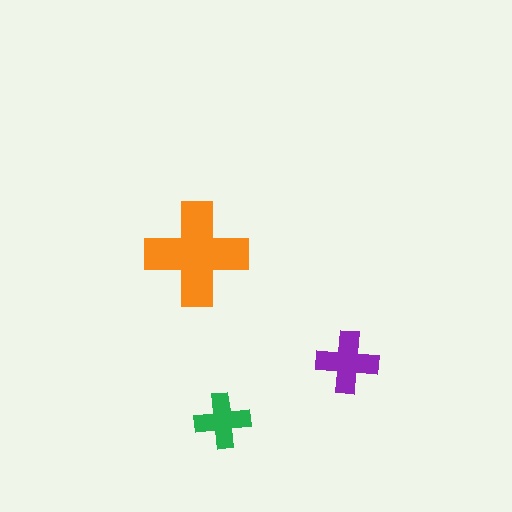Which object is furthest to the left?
The orange cross is leftmost.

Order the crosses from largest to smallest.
the orange one, the purple one, the green one.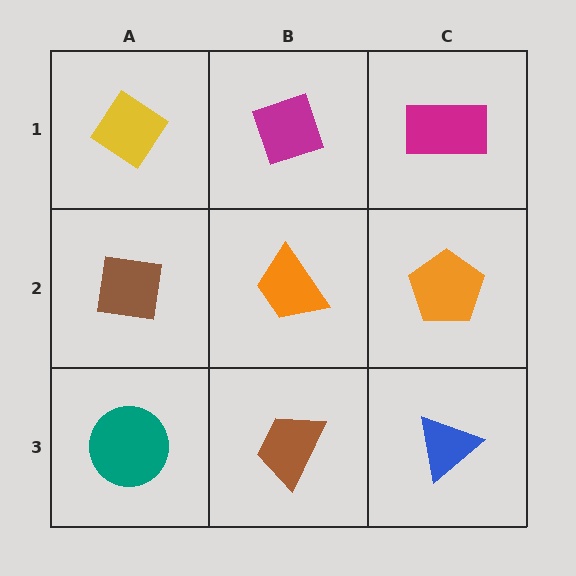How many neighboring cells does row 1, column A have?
2.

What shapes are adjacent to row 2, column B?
A magenta diamond (row 1, column B), a brown trapezoid (row 3, column B), a brown square (row 2, column A), an orange pentagon (row 2, column C).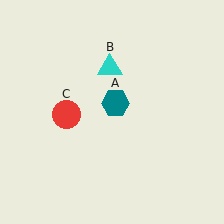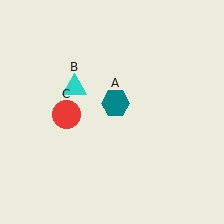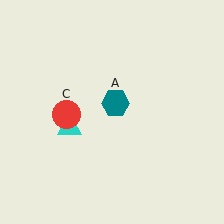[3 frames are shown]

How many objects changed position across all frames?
1 object changed position: cyan triangle (object B).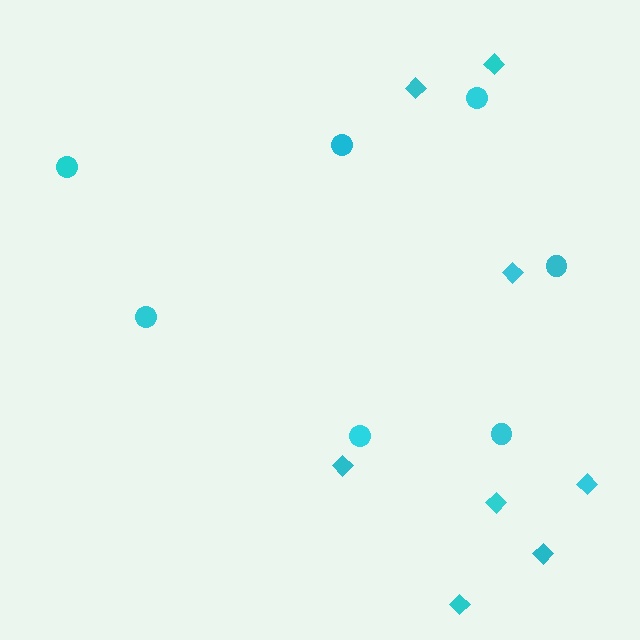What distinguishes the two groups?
There are 2 groups: one group of diamonds (8) and one group of circles (7).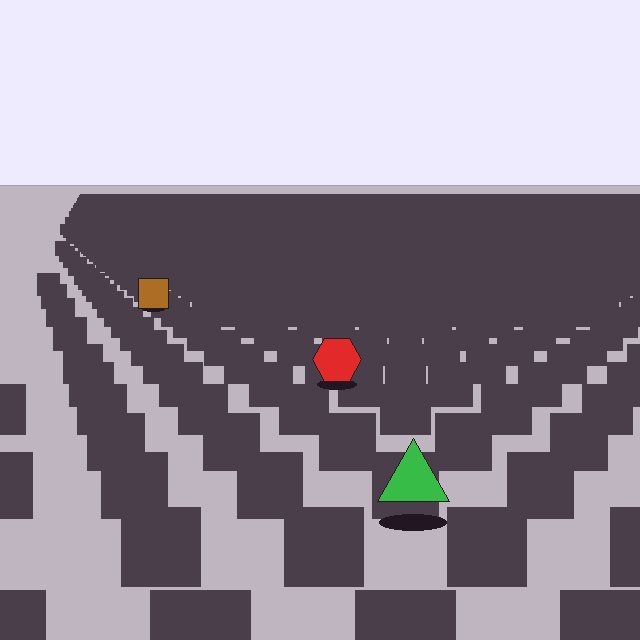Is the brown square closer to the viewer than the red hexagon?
No. The red hexagon is closer — you can tell from the texture gradient: the ground texture is coarser near it.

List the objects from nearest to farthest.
From nearest to farthest: the green triangle, the red hexagon, the brown square.